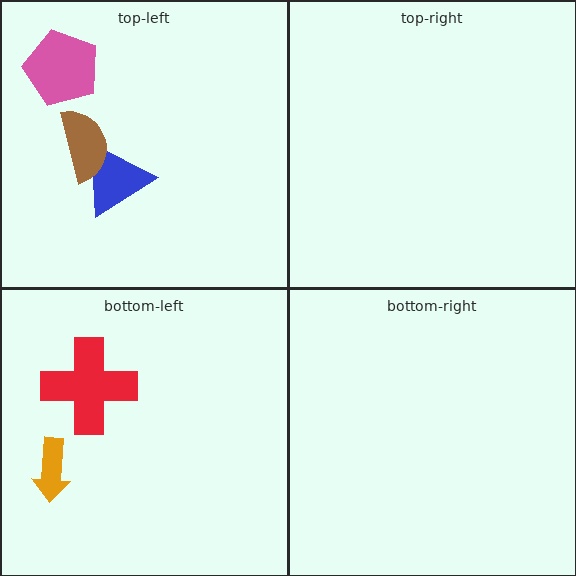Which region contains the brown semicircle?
The top-left region.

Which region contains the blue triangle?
The top-left region.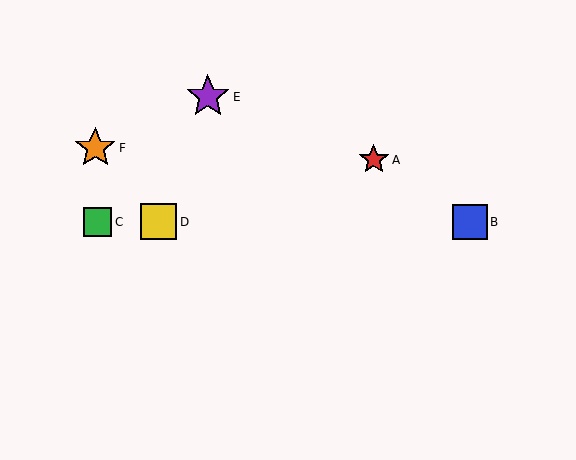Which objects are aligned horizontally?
Objects B, C, D are aligned horizontally.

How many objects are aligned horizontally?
3 objects (B, C, D) are aligned horizontally.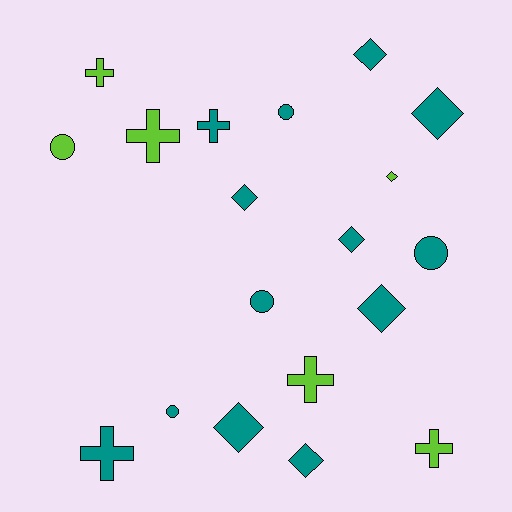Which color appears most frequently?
Teal, with 13 objects.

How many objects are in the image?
There are 19 objects.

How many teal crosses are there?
There are 2 teal crosses.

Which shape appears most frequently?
Diamond, with 8 objects.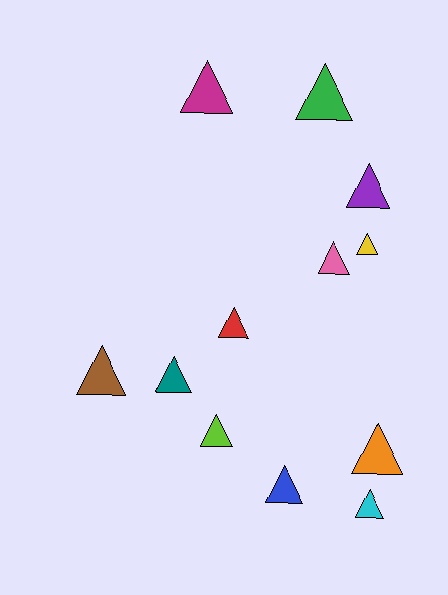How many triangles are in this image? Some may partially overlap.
There are 12 triangles.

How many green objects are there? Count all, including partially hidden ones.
There is 1 green object.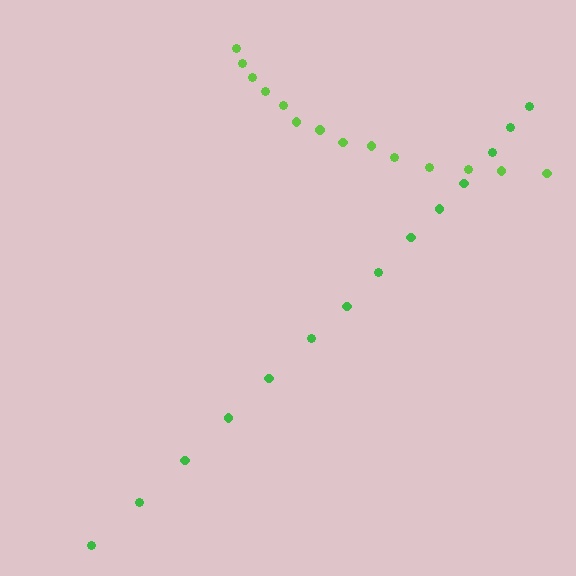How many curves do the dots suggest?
There are 2 distinct paths.